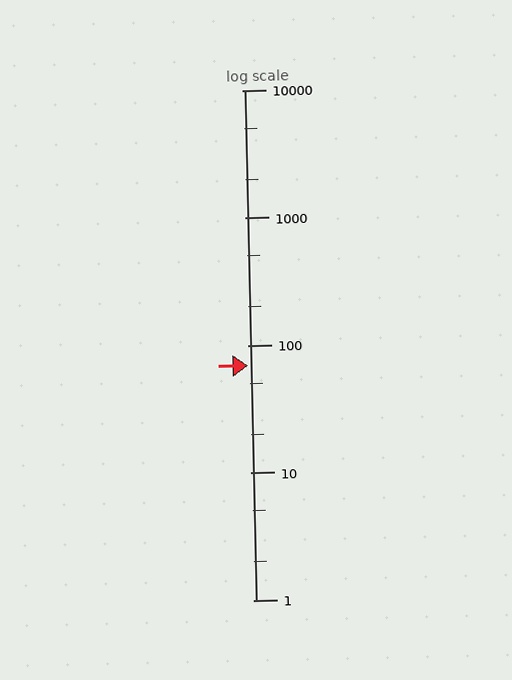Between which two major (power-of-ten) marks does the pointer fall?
The pointer is between 10 and 100.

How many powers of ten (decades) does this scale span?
The scale spans 4 decades, from 1 to 10000.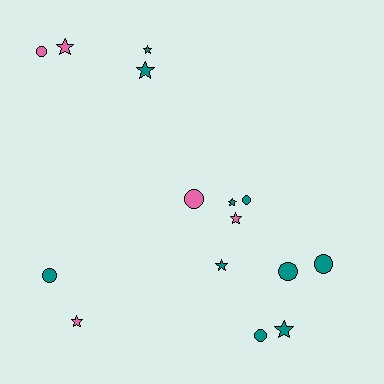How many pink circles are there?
There are 2 pink circles.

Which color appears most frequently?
Teal, with 10 objects.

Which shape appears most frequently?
Star, with 8 objects.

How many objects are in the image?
There are 15 objects.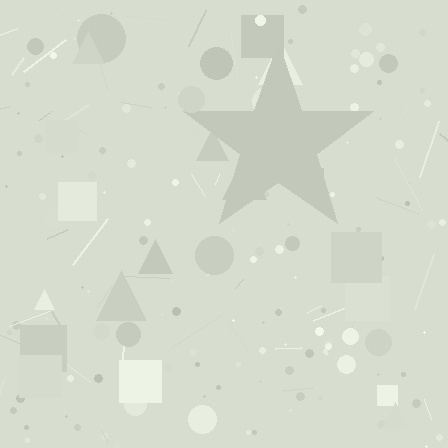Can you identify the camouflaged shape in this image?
The camouflaged shape is a star.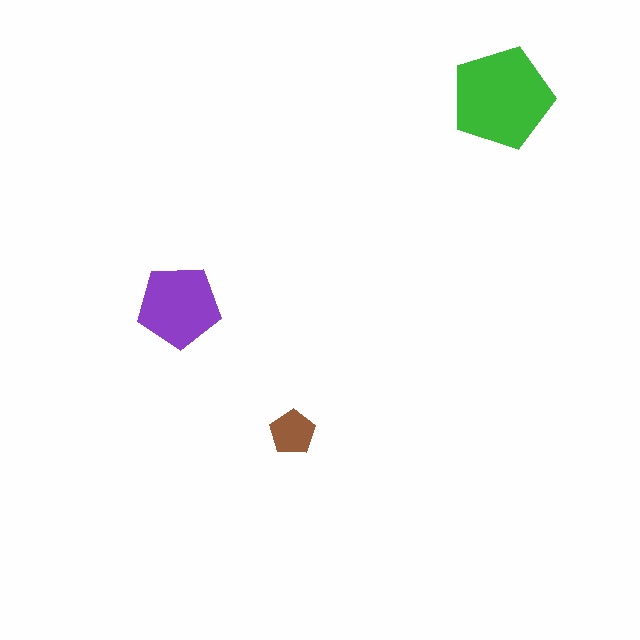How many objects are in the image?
There are 3 objects in the image.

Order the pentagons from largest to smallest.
the green one, the purple one, the brown one.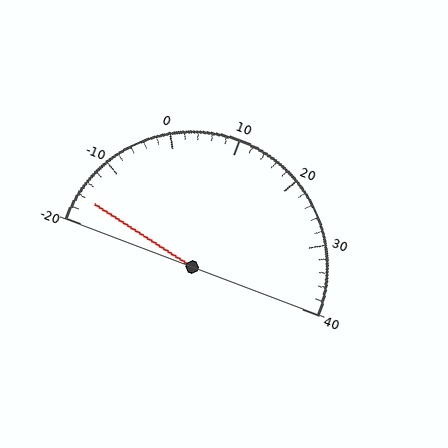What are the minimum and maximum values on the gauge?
The gauge ranges from -20 to 40.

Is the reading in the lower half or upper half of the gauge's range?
The reading is in the lower half of the range (-20 to 40).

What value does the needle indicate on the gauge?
The needle indicates approximately -16.